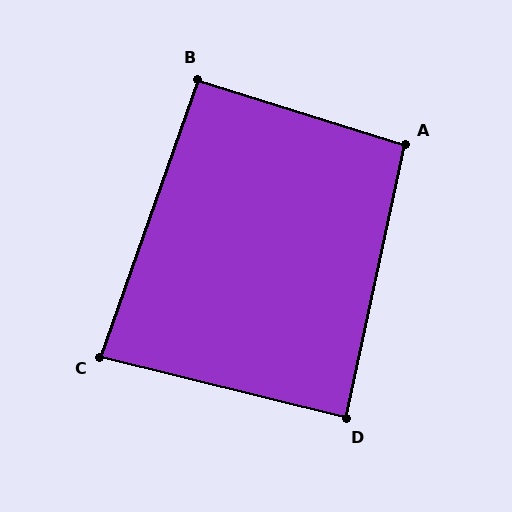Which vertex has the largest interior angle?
A, at approximately 95 degrees.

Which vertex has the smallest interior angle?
C, at approximately 85 degrees.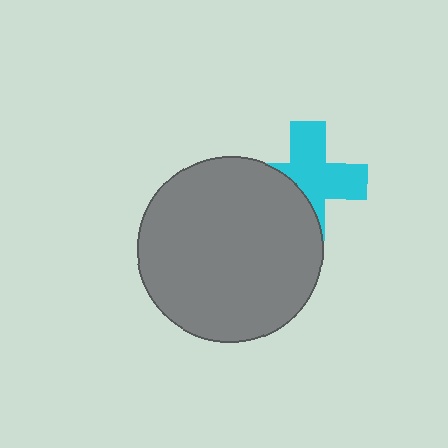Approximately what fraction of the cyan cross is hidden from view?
Roughly 37% of the cyan cross is hidden behind the gray circle.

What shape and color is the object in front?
The object in front is a gray circle.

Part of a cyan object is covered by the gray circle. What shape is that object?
It is a cross.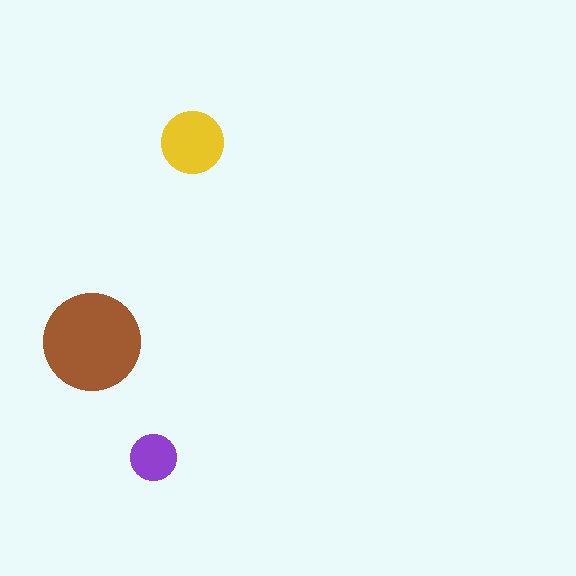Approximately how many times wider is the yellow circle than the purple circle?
About 1.5 times wider.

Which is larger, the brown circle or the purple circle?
The brown one.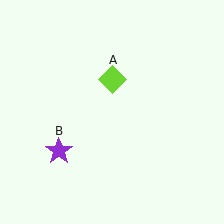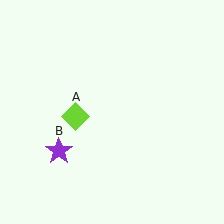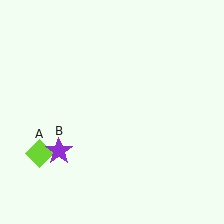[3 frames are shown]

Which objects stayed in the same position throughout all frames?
Purple star (object B) remained stationary.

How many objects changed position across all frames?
1 object changed position: lime diamond (object A).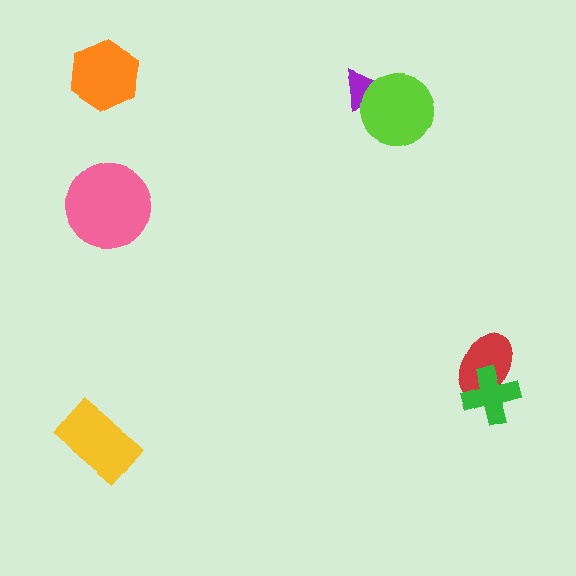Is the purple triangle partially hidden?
Yes, it is partially covered by another shape.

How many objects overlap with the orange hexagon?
0 objects overlap with the orange hexagon.